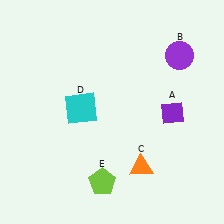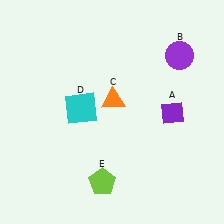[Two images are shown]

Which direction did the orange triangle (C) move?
The orange triangle (C) moved up.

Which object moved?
The orange triangle (C) moved up.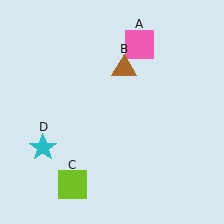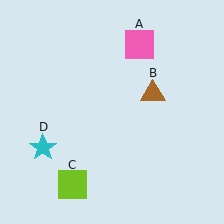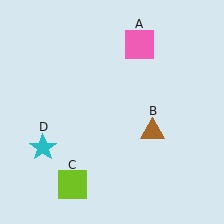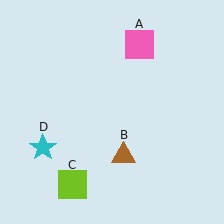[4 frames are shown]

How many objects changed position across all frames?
1 object changed position: brown triangle (object B).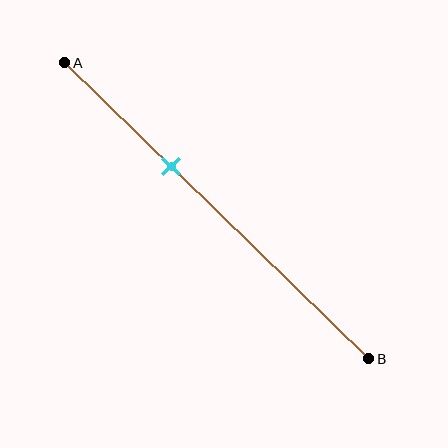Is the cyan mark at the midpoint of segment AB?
No, the mark is at about 35% from A, not at the 50% midpoint.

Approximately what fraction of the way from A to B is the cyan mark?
The cyan mark is approximately 35% of the way from A to B.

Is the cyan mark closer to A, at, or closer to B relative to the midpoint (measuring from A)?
The cyan mark is closer to point A than the midpoint of segment AB.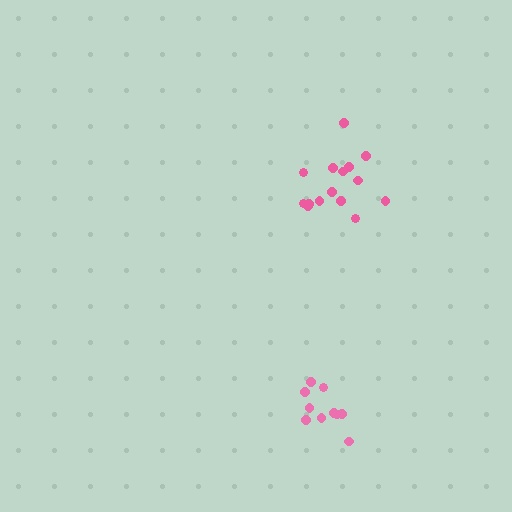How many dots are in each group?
Group 1: 10 dots, Group 2: 15 dots (25 total).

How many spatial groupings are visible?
There are 2 spatial groupings.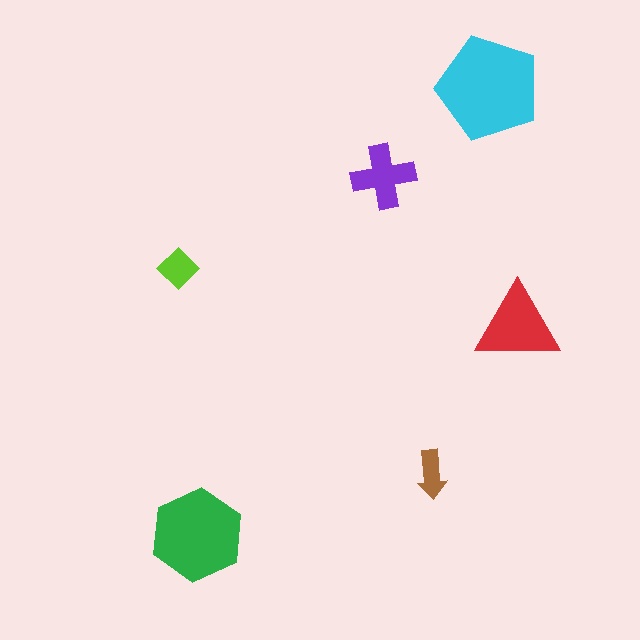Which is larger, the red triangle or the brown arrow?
The red triangle.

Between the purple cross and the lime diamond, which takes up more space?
The purple cross.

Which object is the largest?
The cyan pentagon.